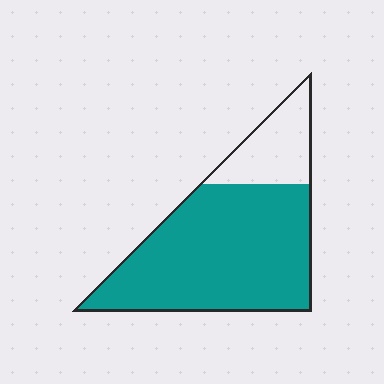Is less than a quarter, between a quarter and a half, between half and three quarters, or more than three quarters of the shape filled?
More than three quarters.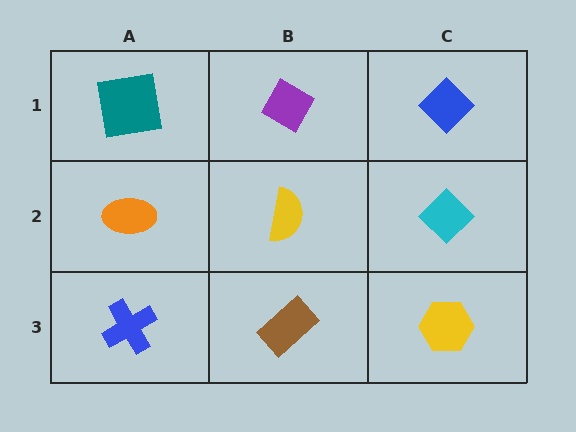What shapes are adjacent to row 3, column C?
A cyan diamond (row 2, column C), a brown rectangle (row 3, column B).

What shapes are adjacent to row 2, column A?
A teal square (row 1, column A), a blue cross (row 3, column A), a yellow semicircle (row 2, column B).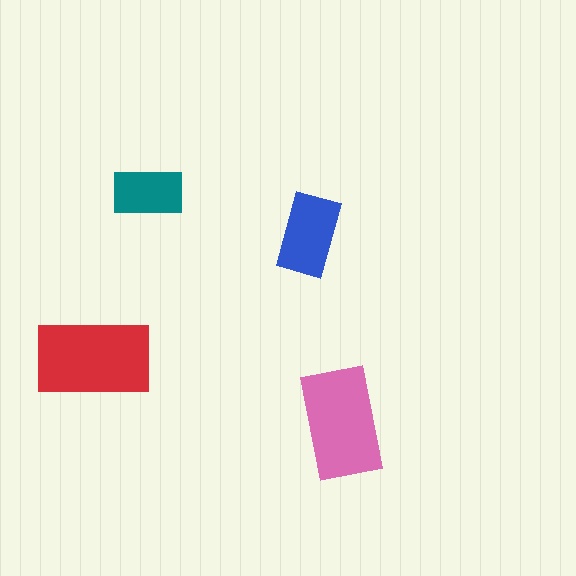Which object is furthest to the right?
The pink rectangle is rightmost.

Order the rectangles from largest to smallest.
the red one, the pink one, the blue one, the teal one.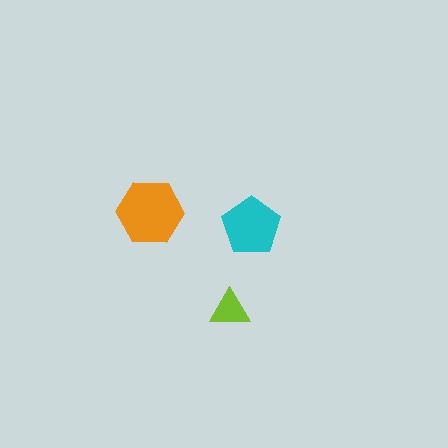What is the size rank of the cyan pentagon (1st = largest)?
2nd.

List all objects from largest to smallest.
The orange hexagon, the cyan pentagon, the lime triangle.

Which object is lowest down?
The lime triangle is bottommost.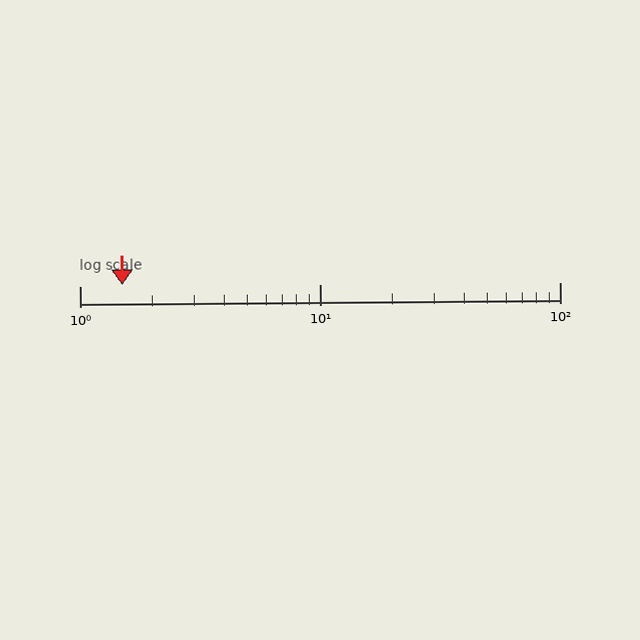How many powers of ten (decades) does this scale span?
The scale spans 2 decades, from 1 to 100.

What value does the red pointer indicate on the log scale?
The pointer indicates approximately 1.5.